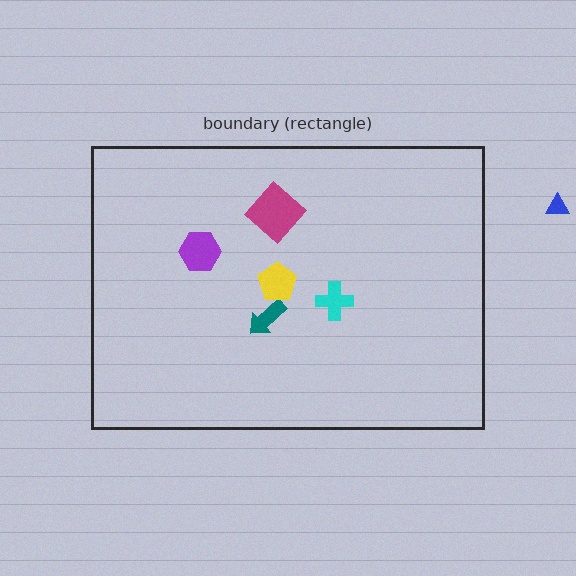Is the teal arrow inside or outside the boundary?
Inside.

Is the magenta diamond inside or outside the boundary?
Inside.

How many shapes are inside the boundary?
5 inside, 1 outside.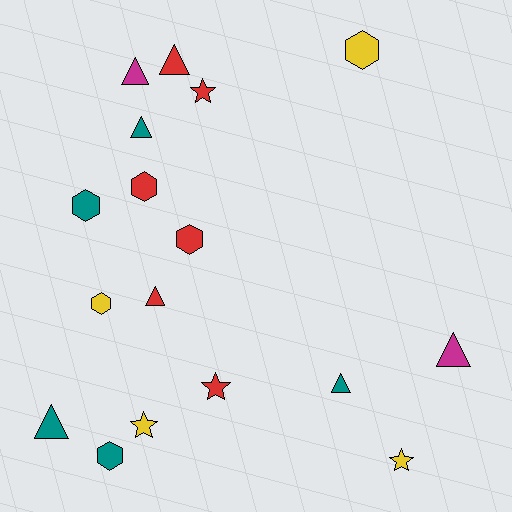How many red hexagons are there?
There are 2 red hexagons.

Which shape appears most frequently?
Triangle, with 7 objects.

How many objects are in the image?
There are 17 objects.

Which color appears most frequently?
Red, with 6 objects.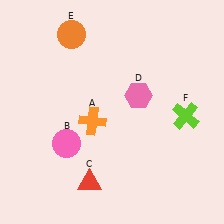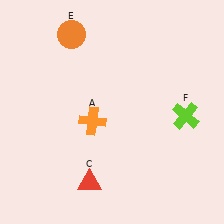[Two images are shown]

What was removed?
The pink circle (B), the pink hexagon (D) were removed in Image 2.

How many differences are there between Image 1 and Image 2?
There are 2 differences between the two images.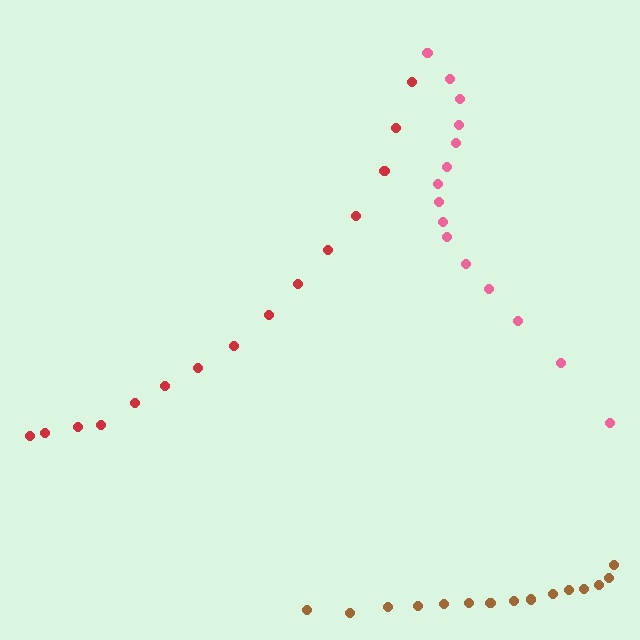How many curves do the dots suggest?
There are 3 distinct paths.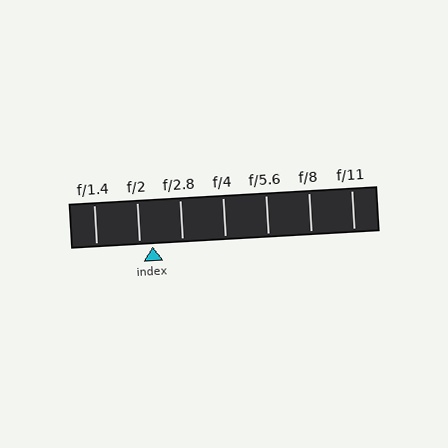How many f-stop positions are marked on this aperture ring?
There are 7 f-stop positions marked.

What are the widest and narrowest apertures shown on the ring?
The widest aperture shown is f/1.4 and the narrowest is f/11.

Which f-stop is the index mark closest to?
The index mark is closest to f/2.